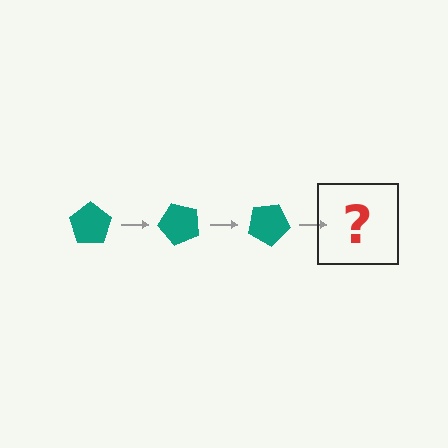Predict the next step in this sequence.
The next step is a teal pentagon rotated 150 degrees.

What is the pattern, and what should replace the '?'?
The pattern is that the pentagon rotates 50 degrees each step. The '?' should be a teal pentagon rotated 150 degrees.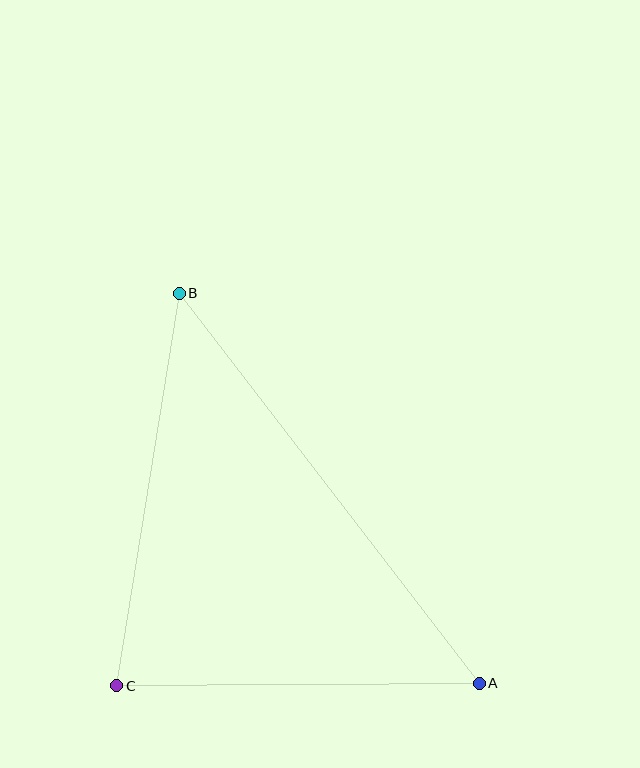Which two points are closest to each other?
Points A and C are closest to each other.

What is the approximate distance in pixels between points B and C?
The distance between B and C is approximately 398 pixels.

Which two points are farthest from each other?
Points A and B are farthest from each other.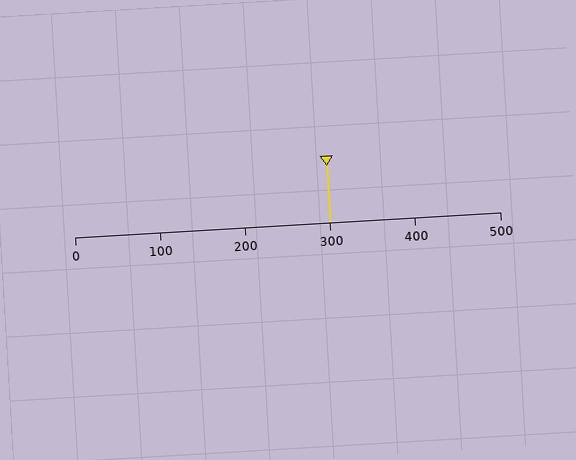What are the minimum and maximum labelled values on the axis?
The axis runs from 0 to 500.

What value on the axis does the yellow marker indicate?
The marker indicates approximately 300.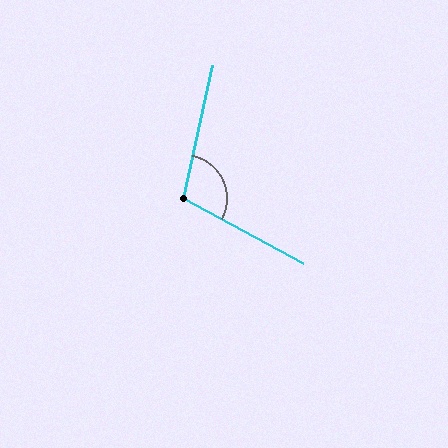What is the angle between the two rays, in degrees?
Approximately 106 degrees.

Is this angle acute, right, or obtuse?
It is obtuse.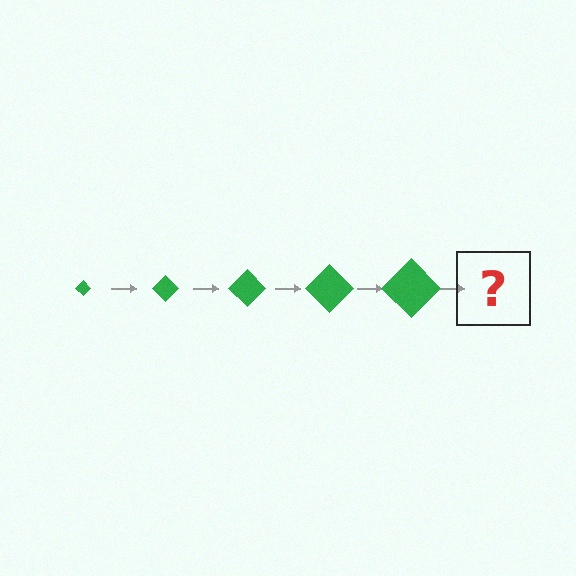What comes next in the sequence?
The next element should be a green diamond, larger than the previous one.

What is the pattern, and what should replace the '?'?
The pattern is that the diamond gets progressively larger each step. The '?' should be a green diamond, larger than the previous one.